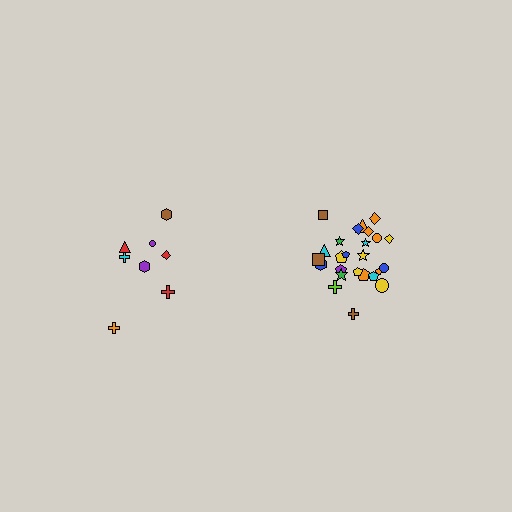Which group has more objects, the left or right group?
The right group.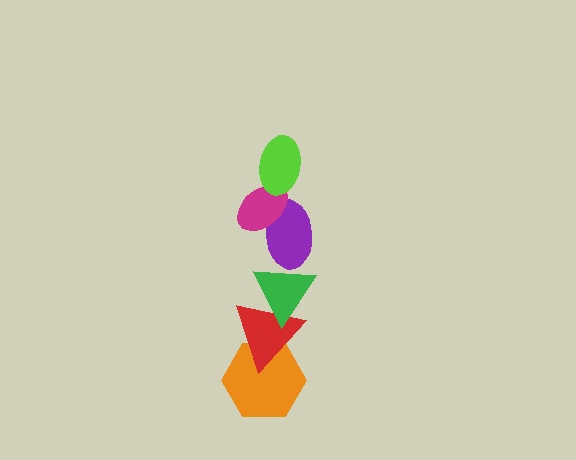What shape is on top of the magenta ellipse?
The lime ellipse is on top of the magenta ellipse.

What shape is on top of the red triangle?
The green triangle is on top of the red triangle.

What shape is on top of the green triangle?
The purple ellipse is on top of the green triangle.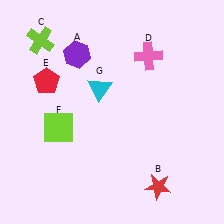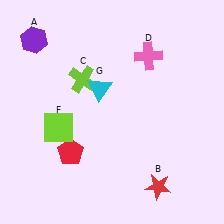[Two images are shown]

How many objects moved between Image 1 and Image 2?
3 objects moved between the two images.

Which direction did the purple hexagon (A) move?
The purple hexagon (A) moved left.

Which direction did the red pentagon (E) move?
The red pentagon (E) moved down.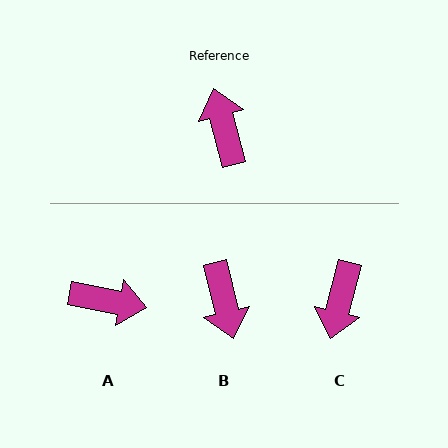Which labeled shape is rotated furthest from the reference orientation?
B, about 178 degrees away.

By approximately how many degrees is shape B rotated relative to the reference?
Approximately 178 degrees counter-clockwise.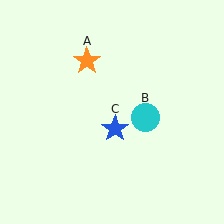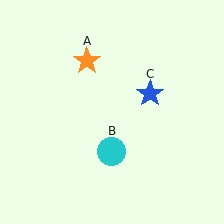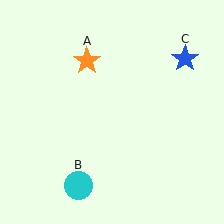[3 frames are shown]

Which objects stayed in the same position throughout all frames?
Orange star (object A) remained stationary.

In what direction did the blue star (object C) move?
The blue star (object C) moved up and to the right.